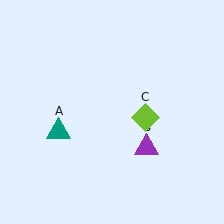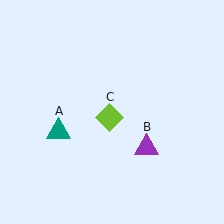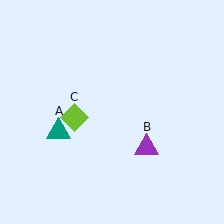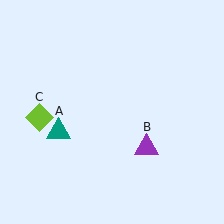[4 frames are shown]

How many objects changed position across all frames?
1 object changed position: lime diamond (object C).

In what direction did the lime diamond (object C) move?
The lime diamond (object C) moved left.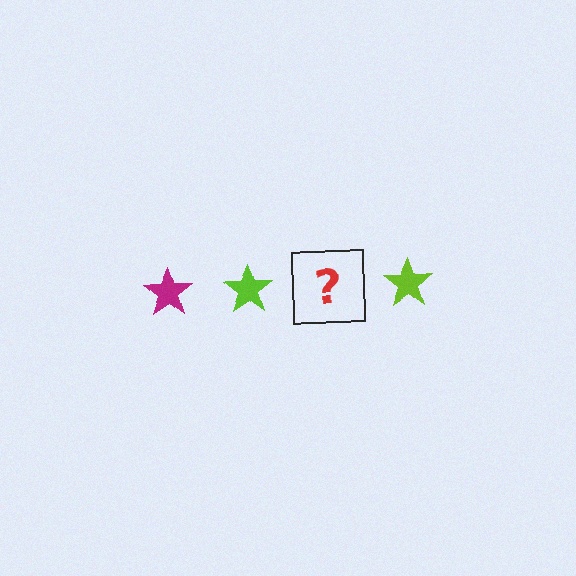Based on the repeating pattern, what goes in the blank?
The blank should be a magenta star.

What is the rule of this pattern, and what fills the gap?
The rule is that the pattern cycles through magenta, lime stars. The gap should be filled with a magenta star.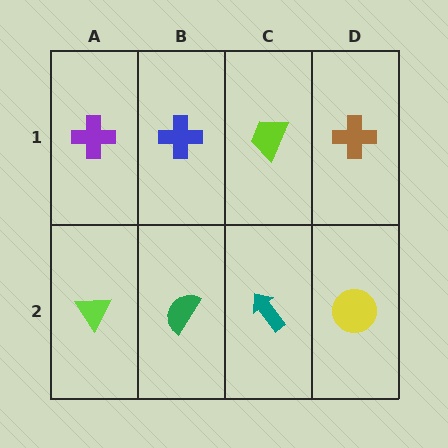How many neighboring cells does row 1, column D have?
2.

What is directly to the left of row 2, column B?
A lime triangle.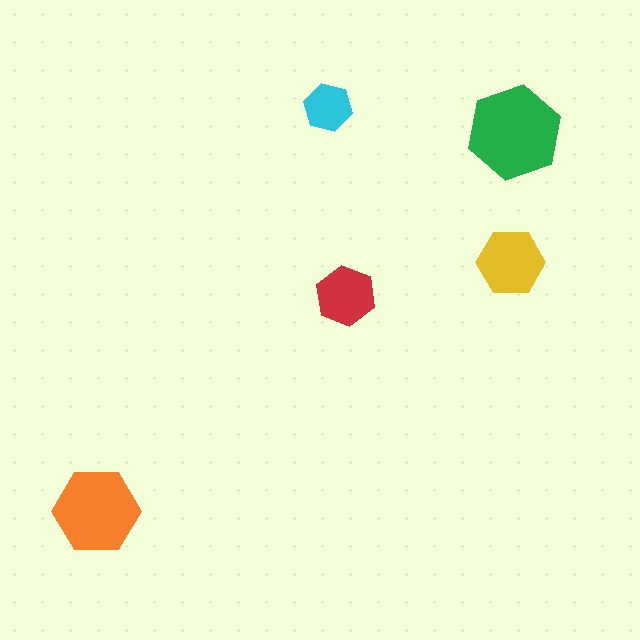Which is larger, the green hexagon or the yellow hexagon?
The green one.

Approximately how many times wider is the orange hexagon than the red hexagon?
About 1.5 times wider.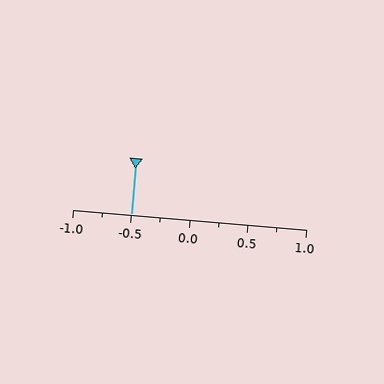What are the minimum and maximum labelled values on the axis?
The axis runs from -1.0 to 1.0.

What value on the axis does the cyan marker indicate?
The marker indicates approximately -0.5.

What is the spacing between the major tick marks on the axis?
The major ticks are spaced 0.5 apart.